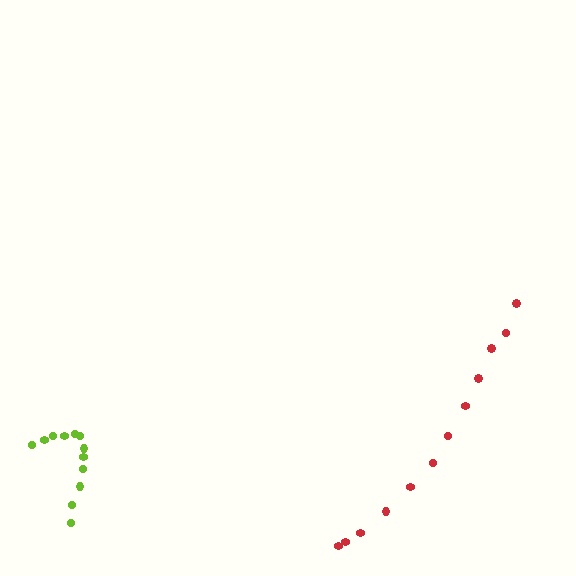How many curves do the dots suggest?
There are 2 distinct paths.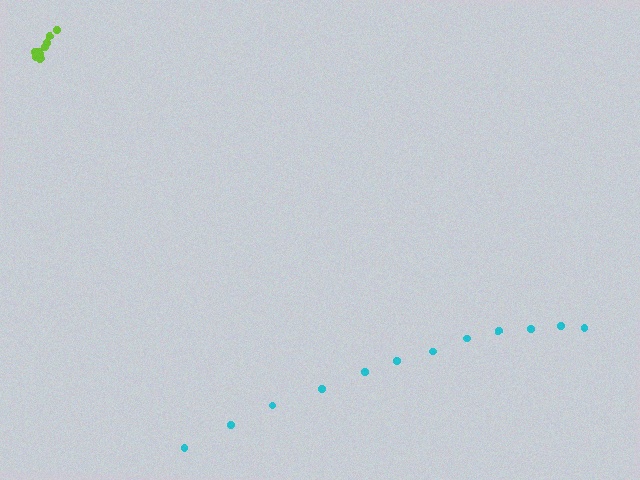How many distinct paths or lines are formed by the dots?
There are 2 distinct paths.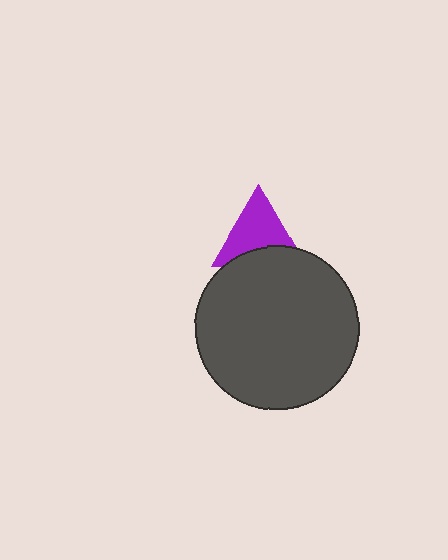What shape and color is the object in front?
The object in front is a dark gray circle.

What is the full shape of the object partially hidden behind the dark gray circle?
The partially hidden object is a purple triangle.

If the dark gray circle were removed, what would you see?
You would see the complete purple triangle.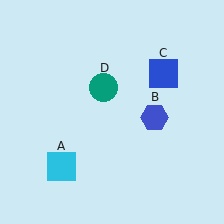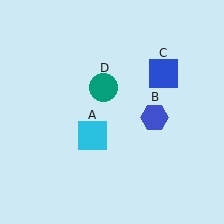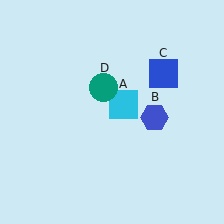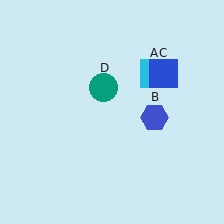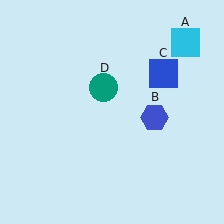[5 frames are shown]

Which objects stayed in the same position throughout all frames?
Blue hexagon (object B) and blue square (object C) and teal circle (object D) remained stationary.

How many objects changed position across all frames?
1 object changed position: cyan square (object A).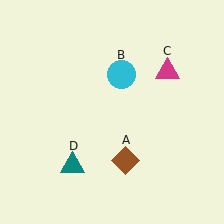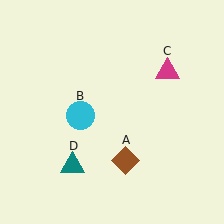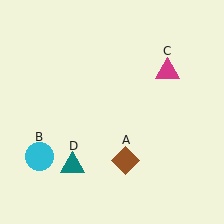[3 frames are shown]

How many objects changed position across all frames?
1 object changed position: cyan circle (object B).